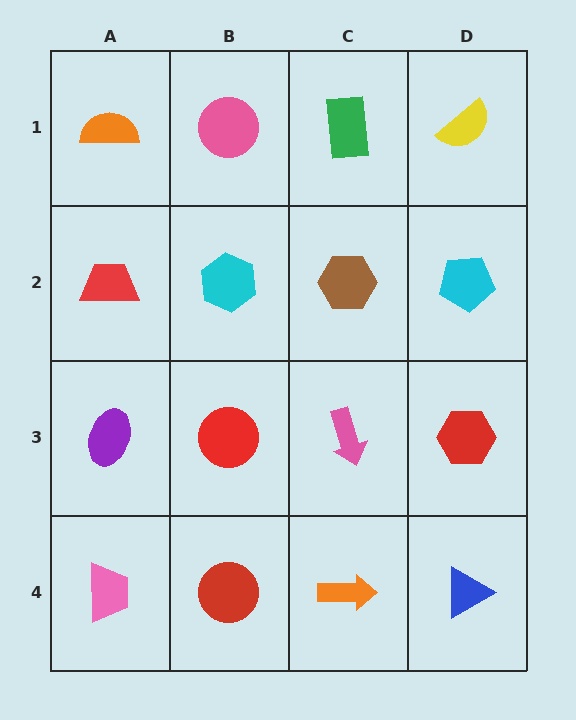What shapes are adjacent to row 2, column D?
A yellow semicircle (row 1, column D), a red hexagon (row 3, column D), a brown hexagon (row 2, column C).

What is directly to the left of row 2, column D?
A brown hexagon.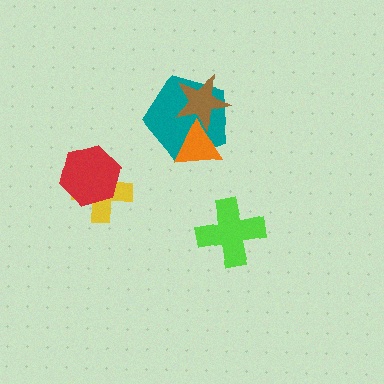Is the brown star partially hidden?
Yes, it is partially covered by another shape.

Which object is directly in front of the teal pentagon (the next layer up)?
The brown star is directly in front of the teal pentagon.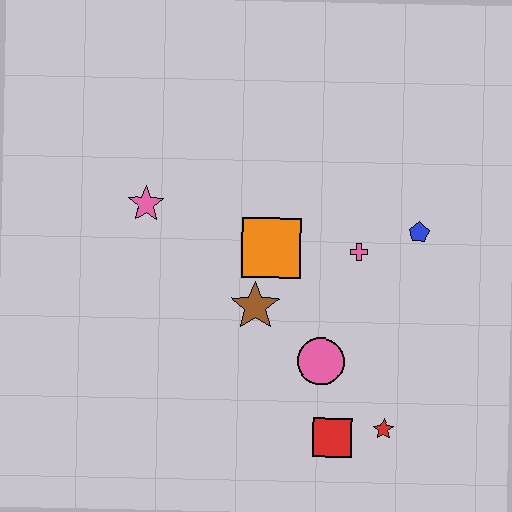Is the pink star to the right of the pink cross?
No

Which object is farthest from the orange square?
The red star is farthest from the orange square.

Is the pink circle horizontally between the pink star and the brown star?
No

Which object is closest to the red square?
The red star is closest to the red square.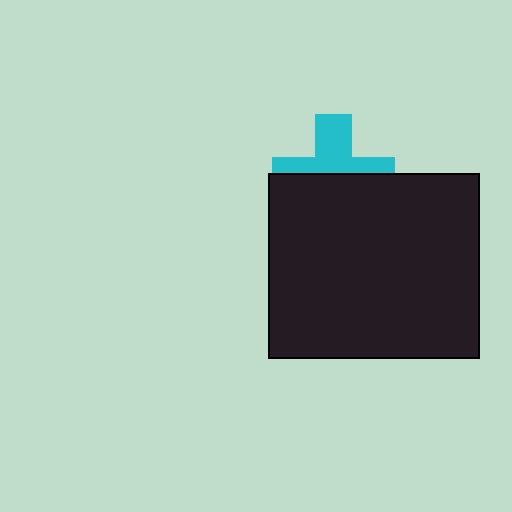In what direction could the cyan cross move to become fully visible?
The cyan cross could move up. That would shift it out from behind the black rectangle entirely.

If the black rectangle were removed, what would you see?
You would see the complete cyan cross.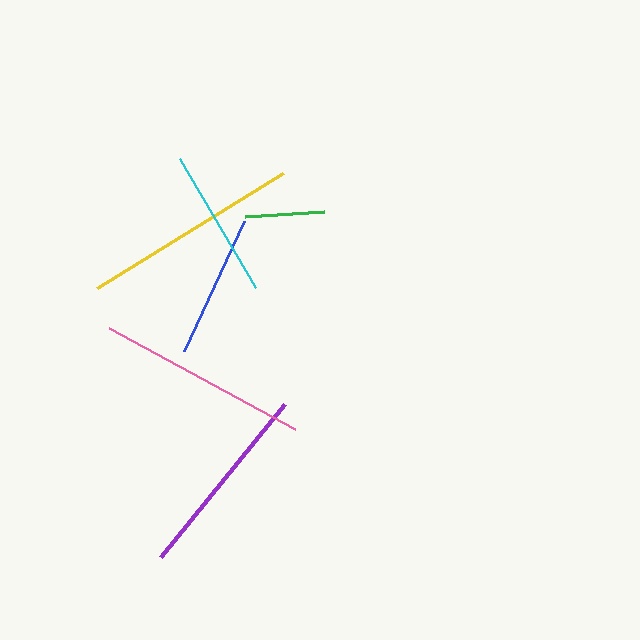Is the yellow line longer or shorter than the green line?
The yellow line is longer than the green line.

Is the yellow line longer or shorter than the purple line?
The yellow line is longer than the purple line.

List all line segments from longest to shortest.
From longest to shortest: yellow, pink, purple, cyan, blue, green.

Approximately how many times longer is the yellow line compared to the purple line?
The yellow line is approximately 1.1 times the length of the purple line.